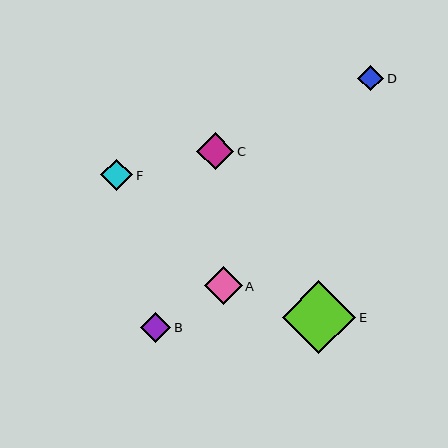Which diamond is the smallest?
Diamond D is the smallest with a size of approximately 26 pixels.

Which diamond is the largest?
Diamond E is the largest with a size of approximately 73 pixels.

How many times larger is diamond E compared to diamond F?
Diamond E is approximately 2.3 times the size of diamond F.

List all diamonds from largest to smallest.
From largest to smallest: E, A, C, F, B, D.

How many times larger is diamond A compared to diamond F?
Diamond A is approximately 1.2 times the size of diamond F.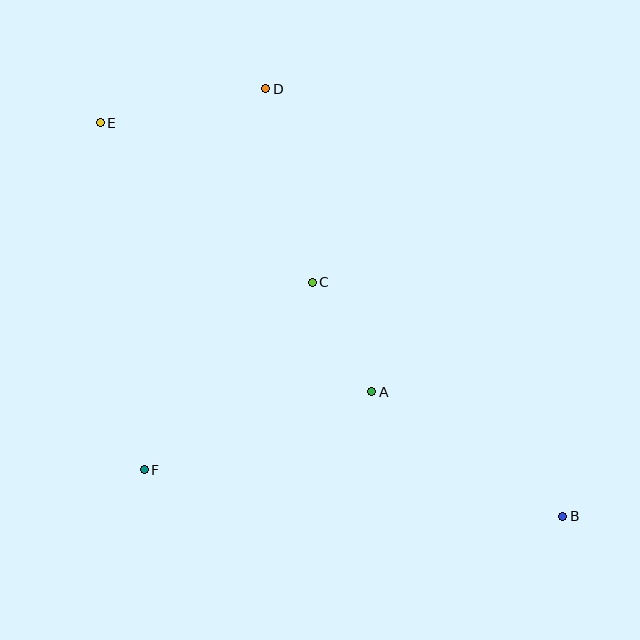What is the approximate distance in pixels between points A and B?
The distance between A and B is approximately 228 pixels.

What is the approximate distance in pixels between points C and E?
The distance between C and E is approximately 265 pixels.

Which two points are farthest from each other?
Points B and E are farthest from each other.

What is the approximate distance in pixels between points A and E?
The distance between A and E is approximately 382 pixels.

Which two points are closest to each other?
Points A and C are closest to each other.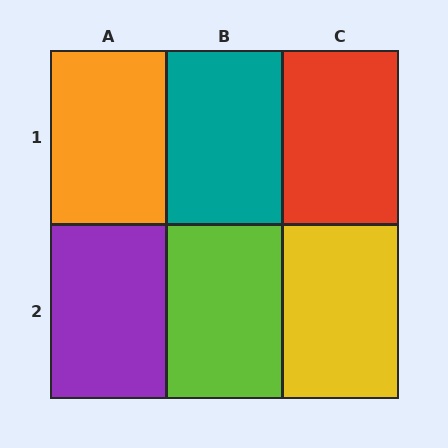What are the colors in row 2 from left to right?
Purple, lime, yellow.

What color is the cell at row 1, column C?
Red.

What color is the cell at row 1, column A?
Orange.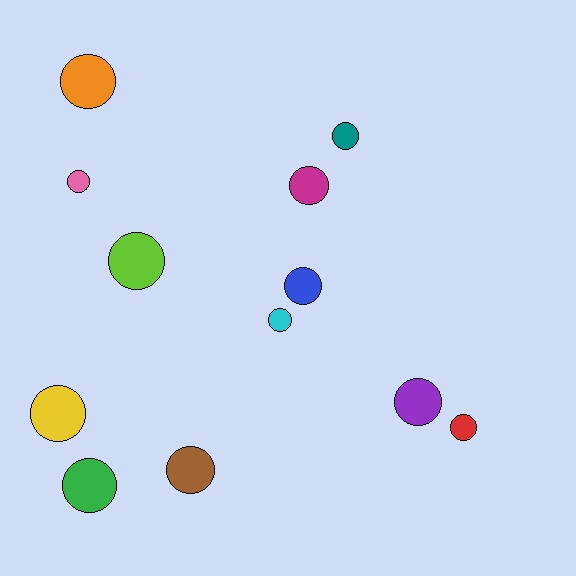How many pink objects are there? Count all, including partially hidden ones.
There is 1 pink object.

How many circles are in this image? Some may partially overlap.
There are 12 circles.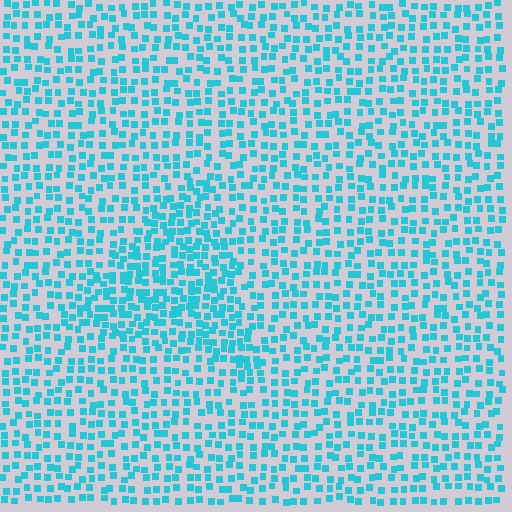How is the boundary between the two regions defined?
The boundary is defined by a change in element density (approximately 1.6x ratio). All elements are the same color, size, and shape.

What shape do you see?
I see a triangle.